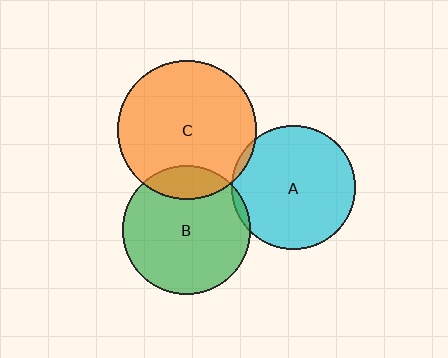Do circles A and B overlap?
Yes.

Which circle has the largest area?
Circle C (orange).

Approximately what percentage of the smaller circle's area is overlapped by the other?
Approximately 5%.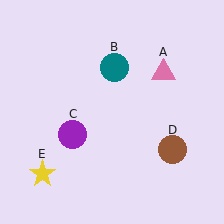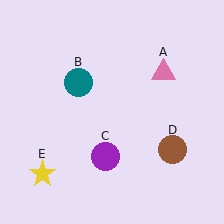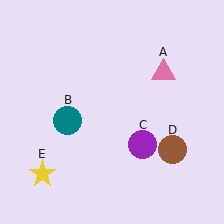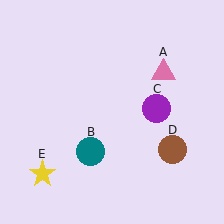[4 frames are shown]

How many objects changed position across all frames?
2 objects changed position: teal circle (object B), purple circle (object C).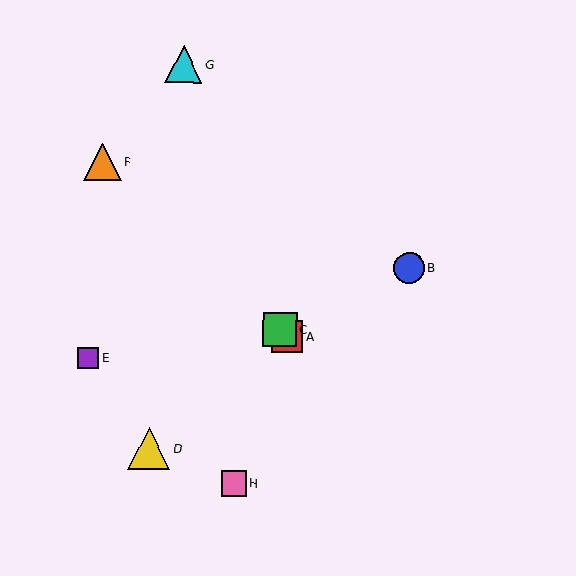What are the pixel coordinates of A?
Object A is at (287, 337).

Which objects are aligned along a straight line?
Objects A, C, F are aligned along a straight line.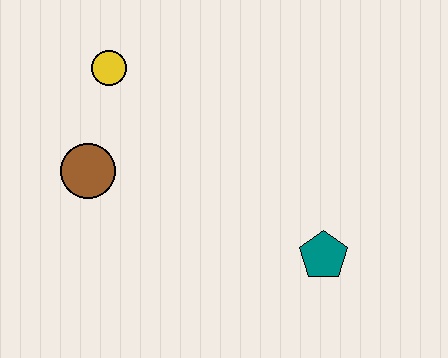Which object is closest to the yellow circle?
The brown circle is closest to the yellow circle.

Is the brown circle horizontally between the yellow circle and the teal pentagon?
No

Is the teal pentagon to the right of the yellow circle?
Yes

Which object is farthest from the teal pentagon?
The yellow circle is farthest from the teal pentagon.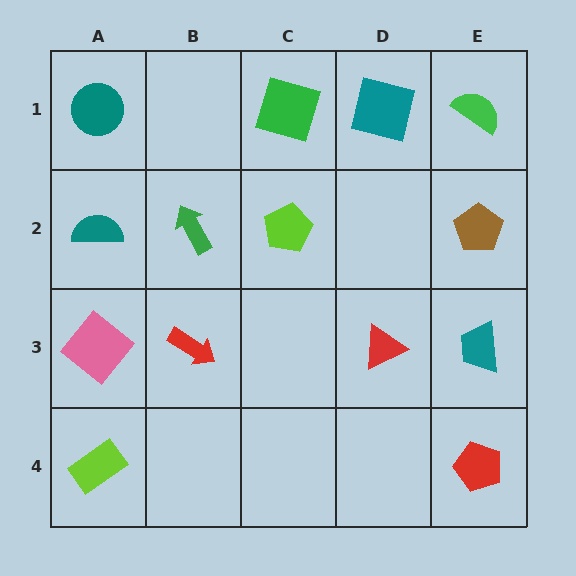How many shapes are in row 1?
4 shapes.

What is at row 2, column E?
A brown pentagon.